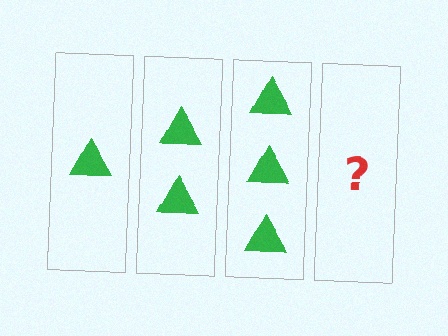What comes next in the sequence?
The next element should be 4 triangles.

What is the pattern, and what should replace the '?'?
The pattern is that each step adds one more triangle. The '?' should be 4 triangles.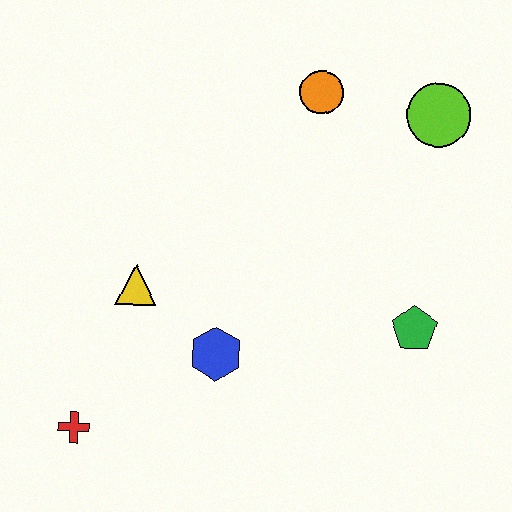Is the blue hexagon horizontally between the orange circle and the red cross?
Yes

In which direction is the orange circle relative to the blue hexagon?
The orange circle is above the blue hexagon.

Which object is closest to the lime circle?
The orange circle is closest to the lime circle.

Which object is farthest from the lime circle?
The red cross is farthest from the lime circle.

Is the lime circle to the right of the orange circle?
Yes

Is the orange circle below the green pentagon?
No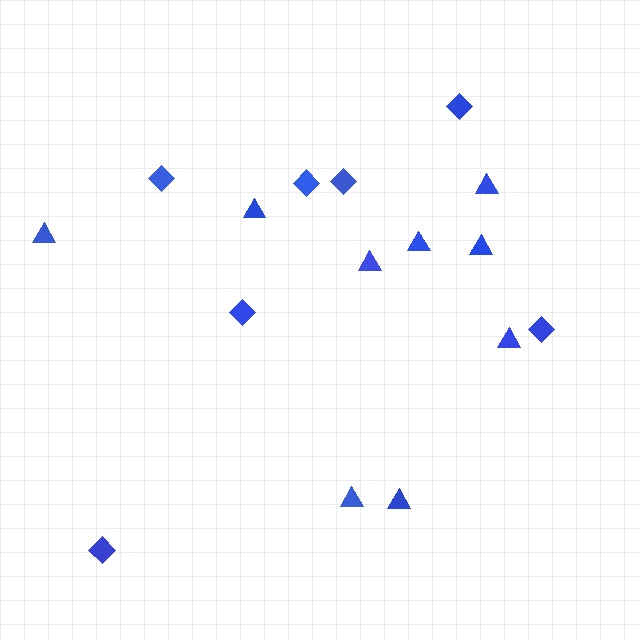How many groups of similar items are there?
There are 2 groups: one group of diamonds (7) and one group of triangles (9).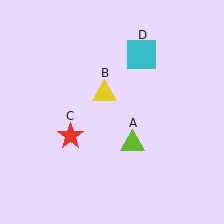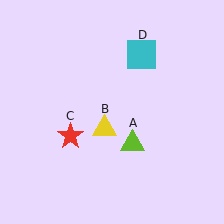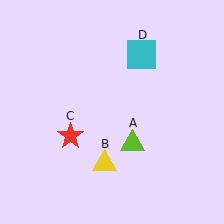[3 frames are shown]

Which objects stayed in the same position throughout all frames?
Lime triangle (object A) and red star (object C) and cyan square (object D) remained stationary.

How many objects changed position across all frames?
1 object changed position: yellow triangle (object B).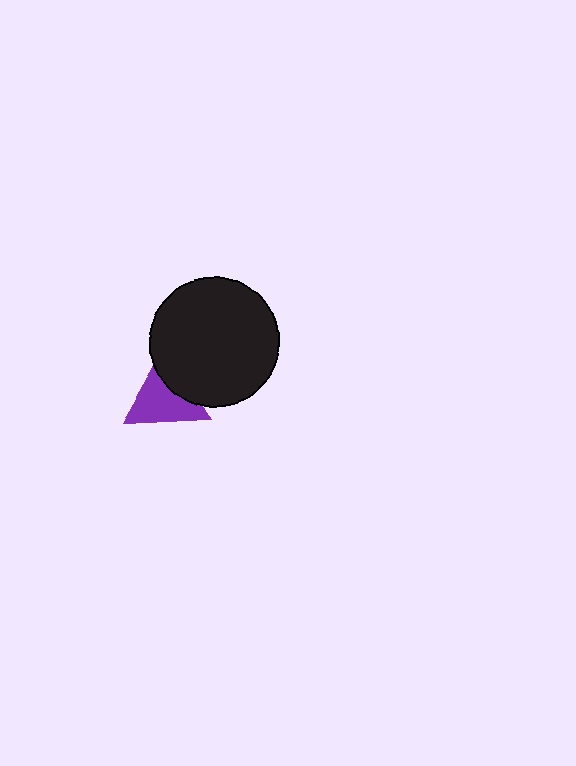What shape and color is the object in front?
The object in front is a black circle.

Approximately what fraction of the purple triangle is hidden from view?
Roughly 33% of the purple triangle is hidden behind the black circle.